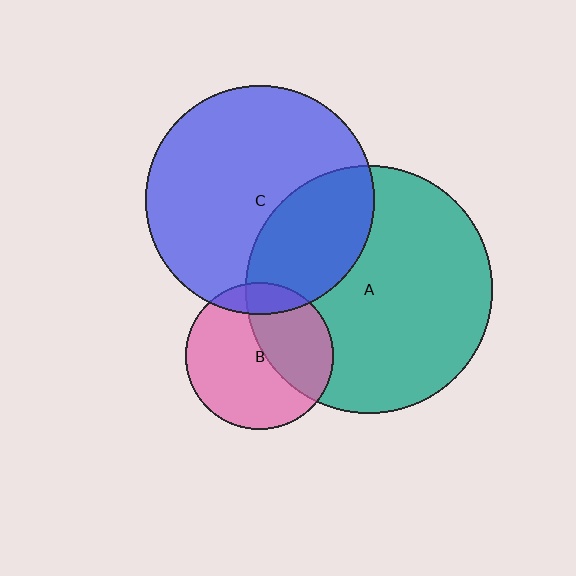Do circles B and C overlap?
Yes.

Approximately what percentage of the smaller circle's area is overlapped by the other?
Approximately 15%.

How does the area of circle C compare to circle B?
Approximately 2.4 times.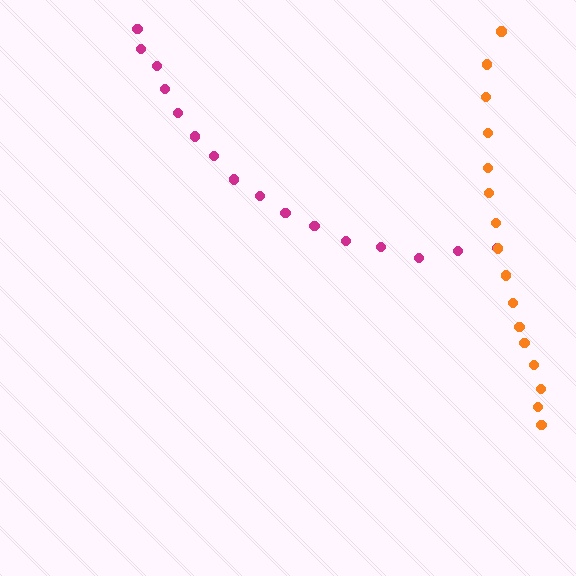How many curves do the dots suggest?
There are 2 distinct paths.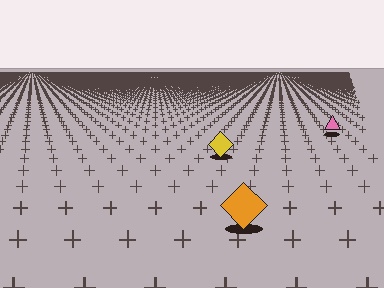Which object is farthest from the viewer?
The pink triangle is farthest from the viewer. It appears smaller and the ground texture around it is denser.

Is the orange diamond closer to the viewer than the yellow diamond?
Yes. The orange diamond is closer — you can tell from the texture gradient: the ground texture is coarser near it.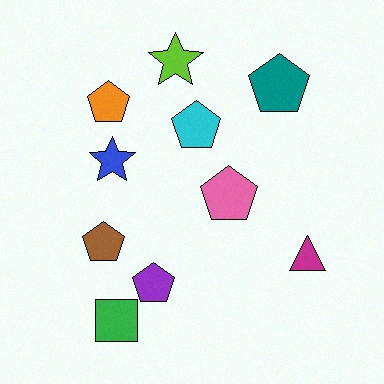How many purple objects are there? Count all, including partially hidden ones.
There is 1 purple object.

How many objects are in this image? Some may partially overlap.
There are 10 objects.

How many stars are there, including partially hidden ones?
There are 2 stars.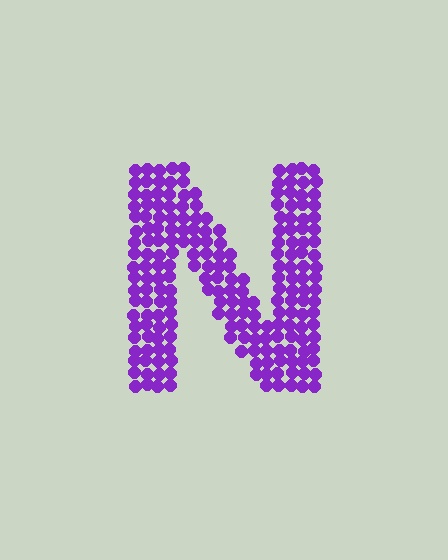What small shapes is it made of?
It is made of small circles.